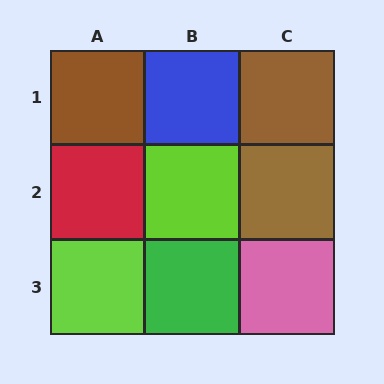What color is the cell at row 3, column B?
Green.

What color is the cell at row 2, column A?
Red.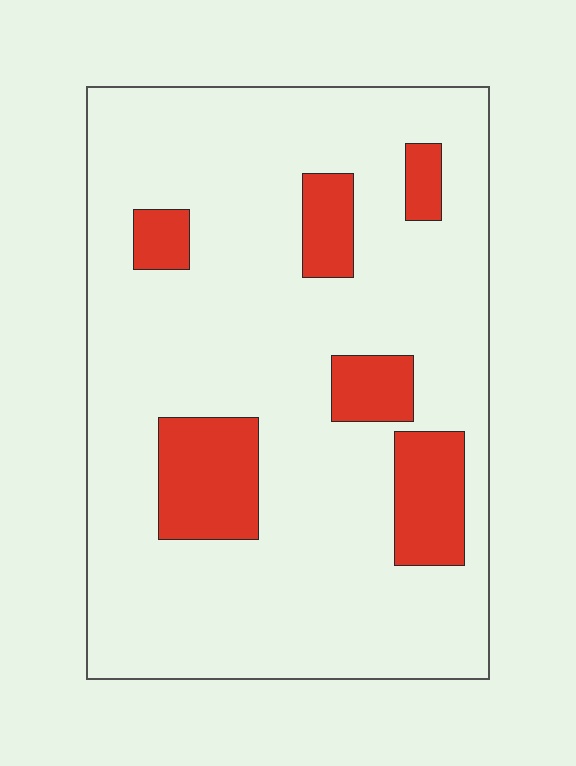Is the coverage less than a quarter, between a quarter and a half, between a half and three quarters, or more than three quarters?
Less than a quarter.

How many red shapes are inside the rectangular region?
6.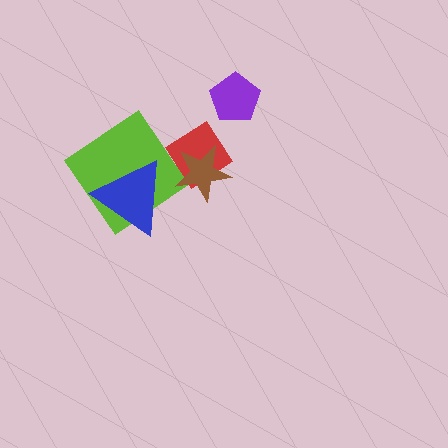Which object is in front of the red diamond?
The brown star is in front of the red diamond.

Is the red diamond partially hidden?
Yes, it is partially covered by another shape.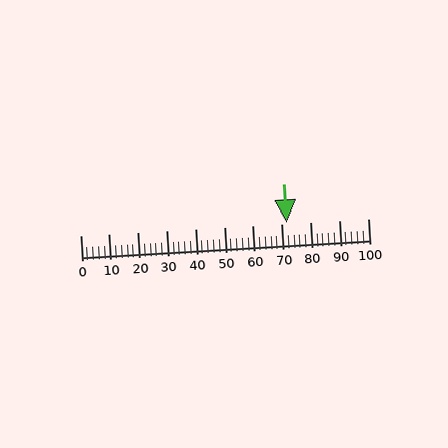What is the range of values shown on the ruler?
The ruler shows values from 0 to 100.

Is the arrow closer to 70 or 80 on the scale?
The arrow is closer to 70.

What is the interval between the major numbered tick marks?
The major tick marks are spaced 10 units apart.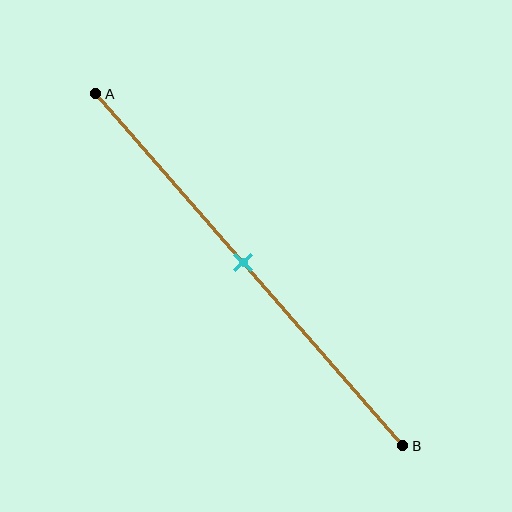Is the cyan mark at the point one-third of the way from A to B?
No, the mark is at about 50% from A, not at the 33% one-third point.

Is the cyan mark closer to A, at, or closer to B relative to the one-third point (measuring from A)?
The cyan mark is closer to point B than the one-third point of segment AB.